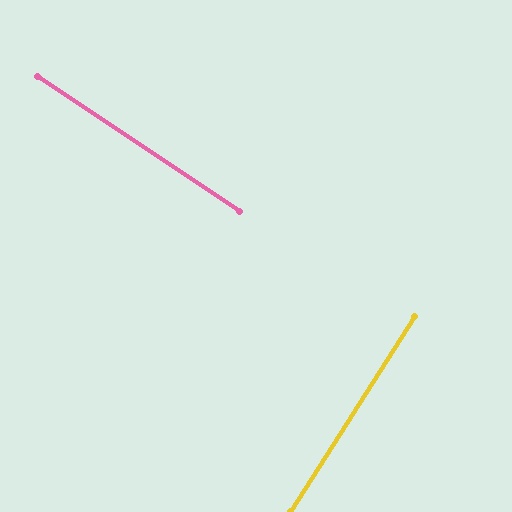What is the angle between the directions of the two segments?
Approximately 89 degrees.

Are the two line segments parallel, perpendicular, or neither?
Perpendicular — they meet at approximately 89°.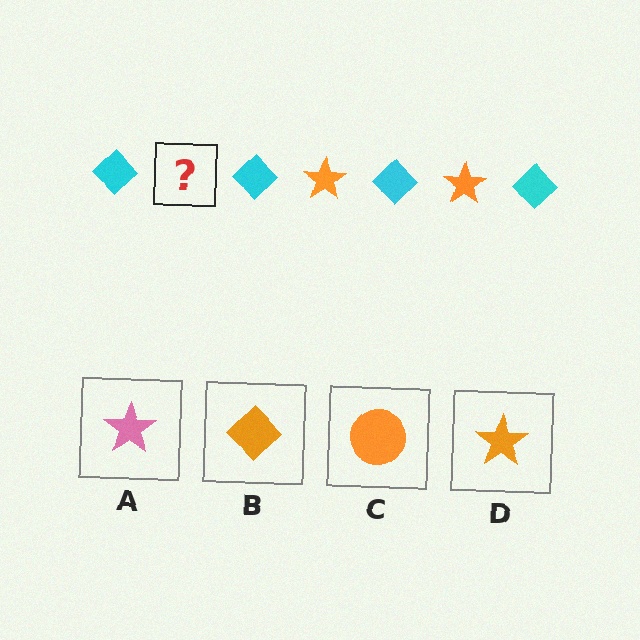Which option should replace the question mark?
Option D.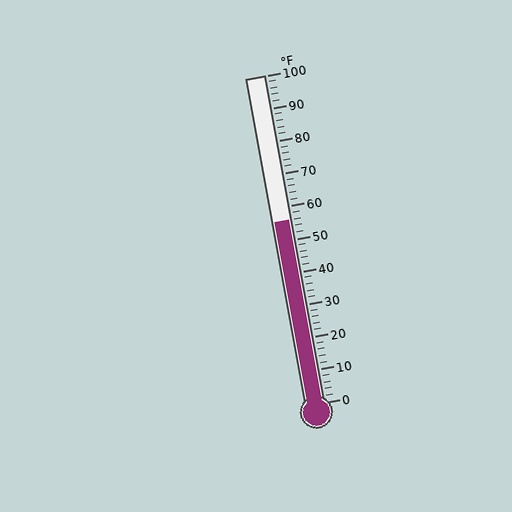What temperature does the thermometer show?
The thermometer shows approximately 56°F.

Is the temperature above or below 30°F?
The temperature is above 30°F.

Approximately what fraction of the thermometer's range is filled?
The thermometer is filled to approximately 55% of its range.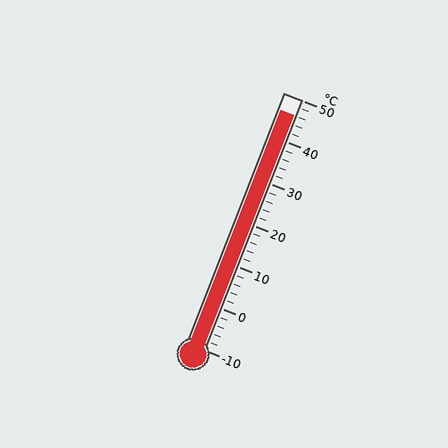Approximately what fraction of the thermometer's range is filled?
The thermometer is filled to approximately 95% of its range.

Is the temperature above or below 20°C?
The temperature is above 20°C.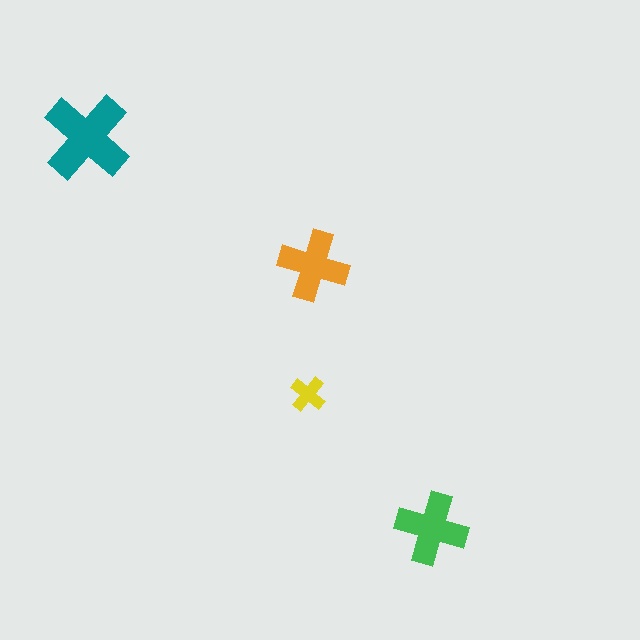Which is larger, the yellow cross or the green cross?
The green one.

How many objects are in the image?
There are 4 objects in the image.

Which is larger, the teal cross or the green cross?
The teal one.